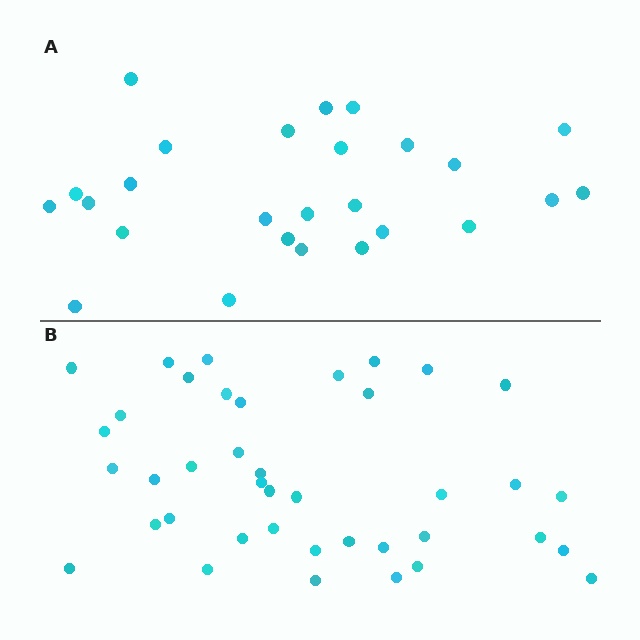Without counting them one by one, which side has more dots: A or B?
Region B (the bottom region) has more dots.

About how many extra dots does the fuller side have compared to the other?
Region B has approximately 15 more dots than region A.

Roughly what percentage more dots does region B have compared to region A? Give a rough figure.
About 55% more.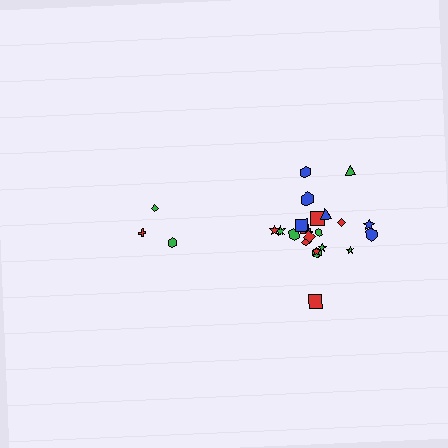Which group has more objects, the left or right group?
The right group.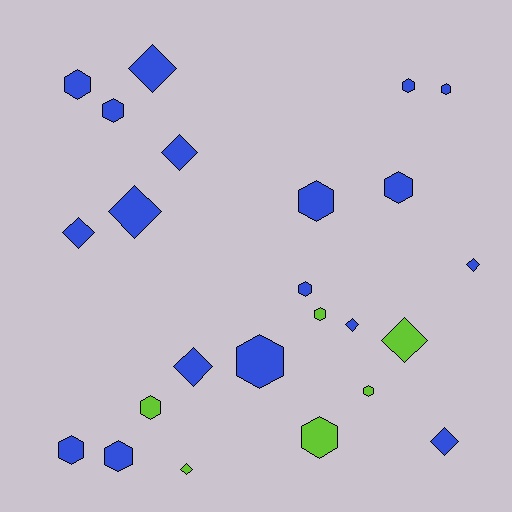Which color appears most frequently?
Blue, with 18 objects.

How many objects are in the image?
There are 24 objects.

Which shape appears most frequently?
Hexagon, with 14 objects.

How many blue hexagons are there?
There are 10 blue hexagons.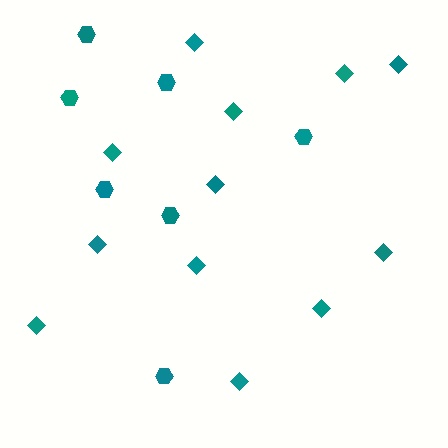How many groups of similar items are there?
There are 2 groups: one group of diamonds (12) and one group of hexagons (7).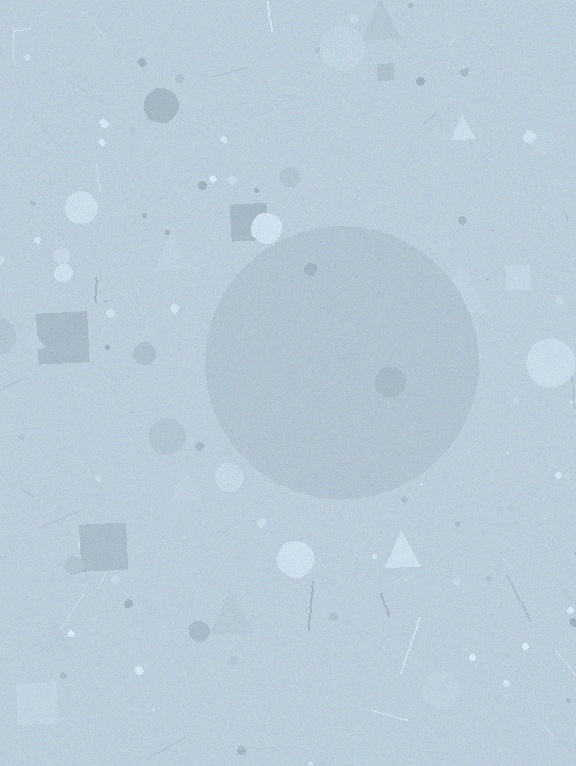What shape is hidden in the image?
A circle is hidden in the image.